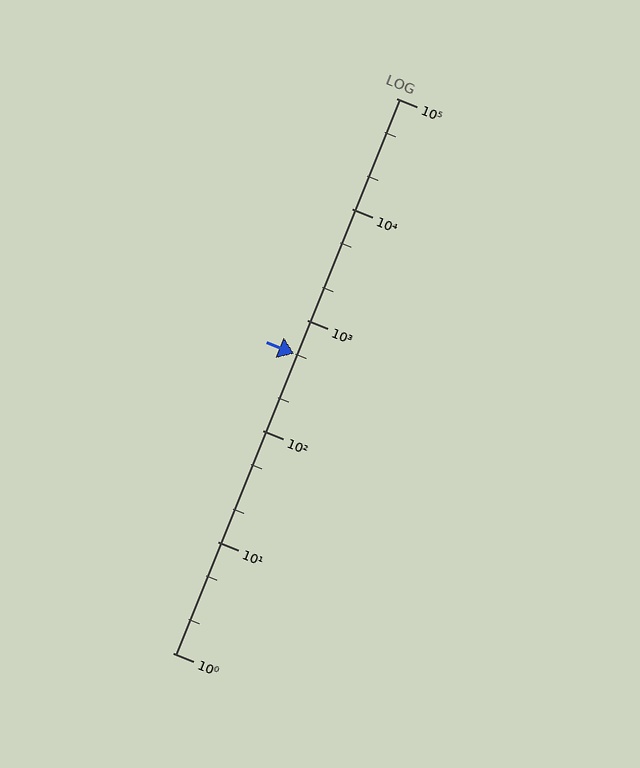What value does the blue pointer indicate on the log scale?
The pointer indicates approximately 500.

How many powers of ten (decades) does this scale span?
The scale spans 5 decades, from 1 to 100000.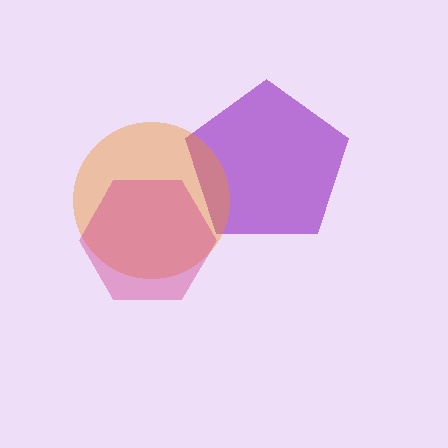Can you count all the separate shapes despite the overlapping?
Yes, there are 3 separate shapes.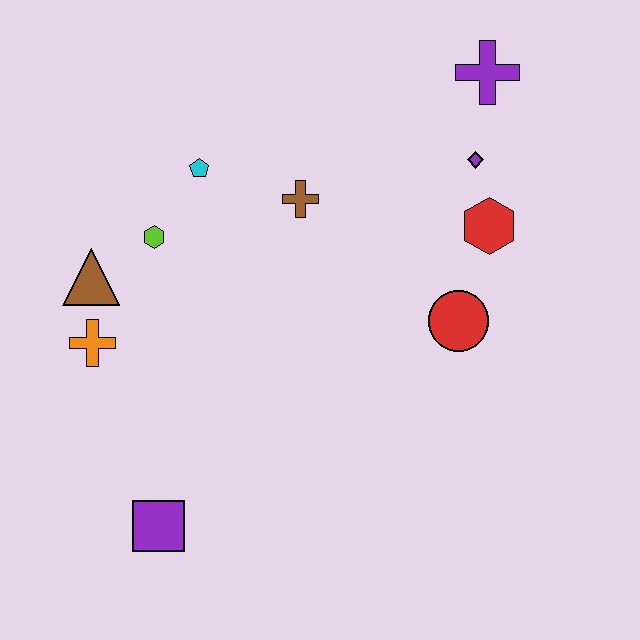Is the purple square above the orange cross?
No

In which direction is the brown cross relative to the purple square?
The brown cross is above the purple square.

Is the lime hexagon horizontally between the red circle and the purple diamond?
No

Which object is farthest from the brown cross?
The purple square is farthest from the brown cross.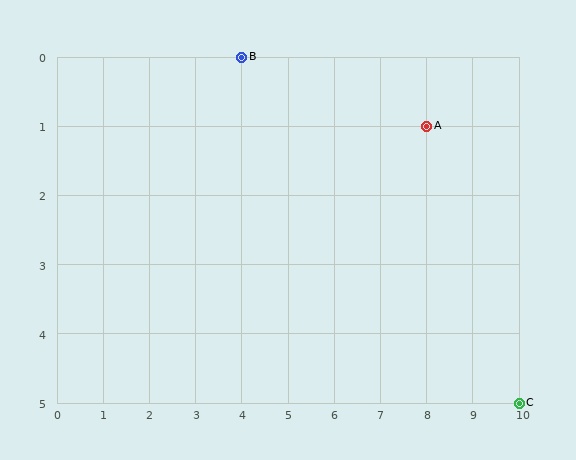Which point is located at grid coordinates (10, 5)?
Point C is at (10, 5).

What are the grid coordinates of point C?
Point C is at grid coordinates (10, 5).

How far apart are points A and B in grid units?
Points A and B are 4 columns and 1 row apart (about 4.1 grid units diagonally).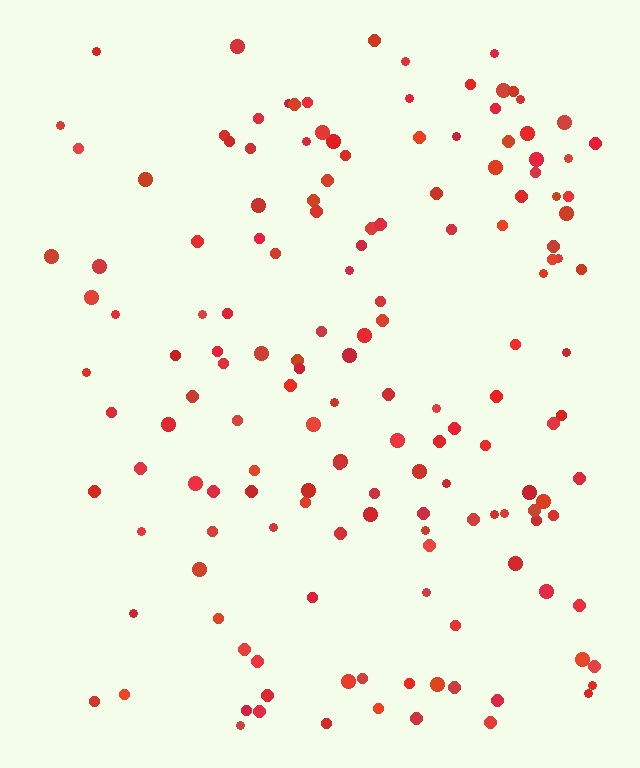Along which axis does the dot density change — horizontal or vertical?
Horizontal.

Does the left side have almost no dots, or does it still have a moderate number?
Still a moderate number, just noticeably fewer than the right.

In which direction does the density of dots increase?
From left to right, with the right side densest.